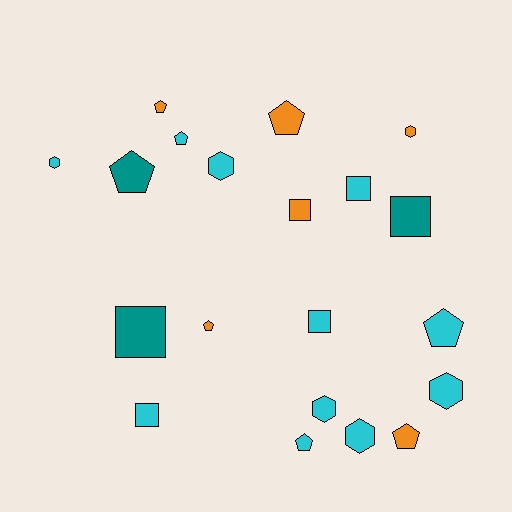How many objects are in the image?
There are 20 objects.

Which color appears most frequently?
Cyan, with 11 objects.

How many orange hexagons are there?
There is 1 orange hexagon.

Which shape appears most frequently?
Pentagon, with 8 objects.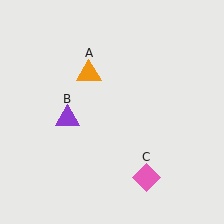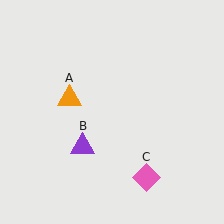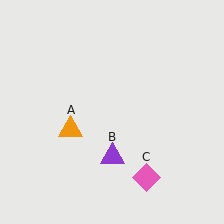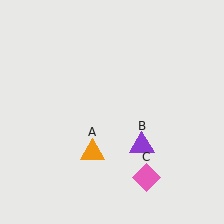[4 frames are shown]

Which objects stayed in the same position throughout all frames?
Pink diamond (object C) remained stationary.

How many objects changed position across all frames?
2 objects changed position: orange triangle (object A), purple triangle (object B).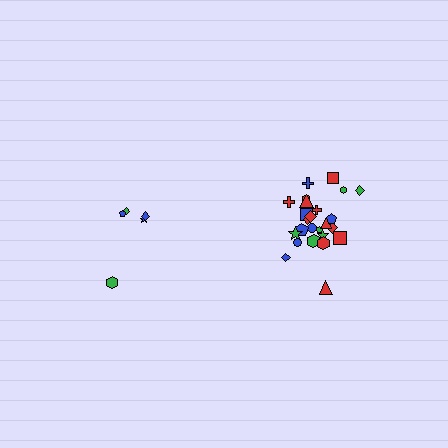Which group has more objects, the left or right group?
The right group.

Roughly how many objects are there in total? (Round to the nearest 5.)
Roughly 30 objects in total.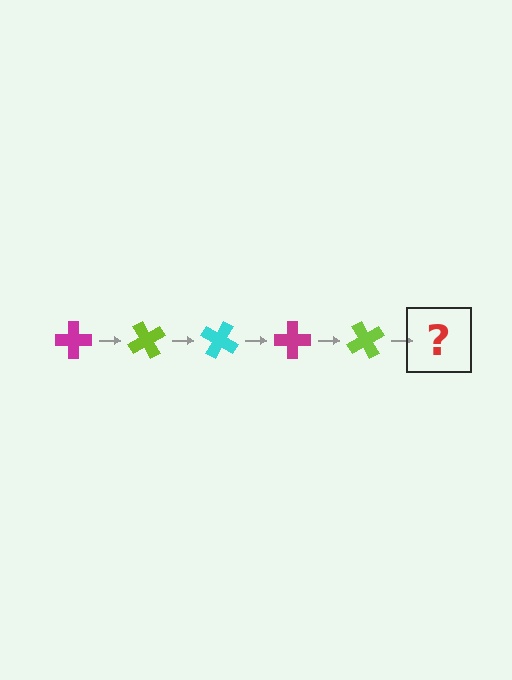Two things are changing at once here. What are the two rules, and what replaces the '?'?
The two rules are that it rotates 60 degrees each step and the color cycles through magenta, lime, and cyan. The '?' should be a cyan cross, rotated 300 degrees from the start.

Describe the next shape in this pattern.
It should be a cyan cross, rotated 300 degrees from the start.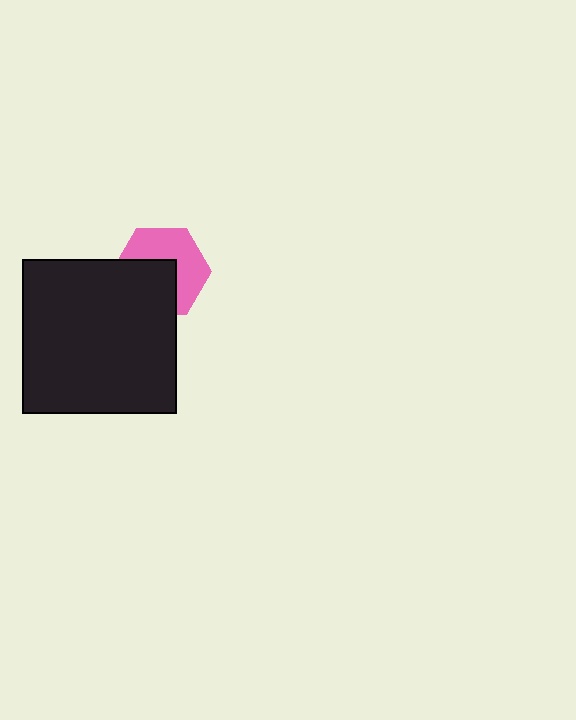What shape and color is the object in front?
The object in front is a black square.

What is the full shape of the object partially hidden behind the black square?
The partially hidden object is a pink hexagon.